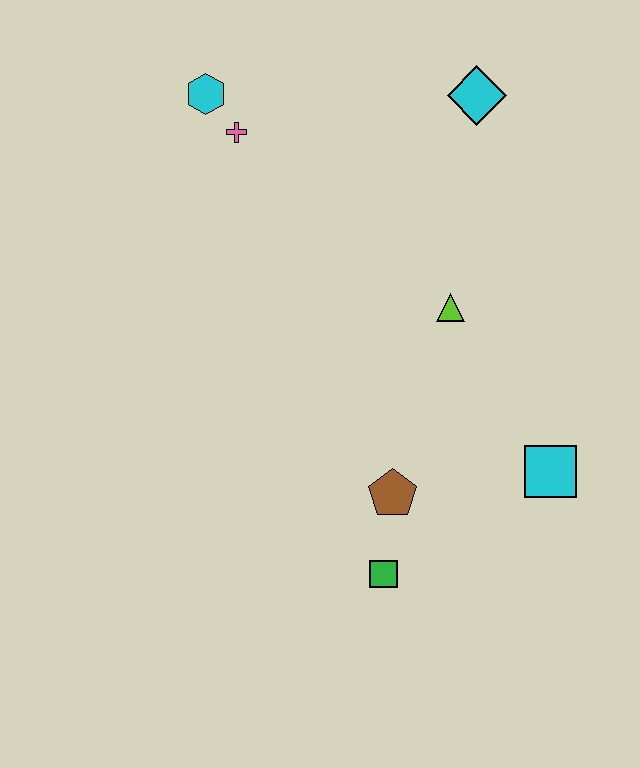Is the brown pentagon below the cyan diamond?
Yes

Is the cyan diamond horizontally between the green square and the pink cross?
No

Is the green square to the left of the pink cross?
No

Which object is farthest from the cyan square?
The cyan hexagon is farthest from the cyan square.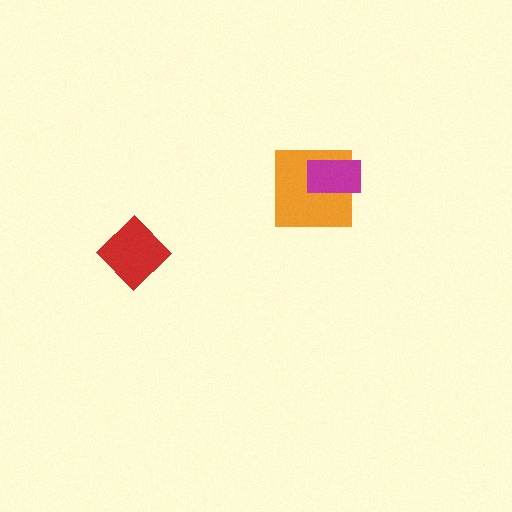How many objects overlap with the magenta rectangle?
1 object overlaps with the magenta rectangle.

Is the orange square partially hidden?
Yes, it is partially covered by another shape.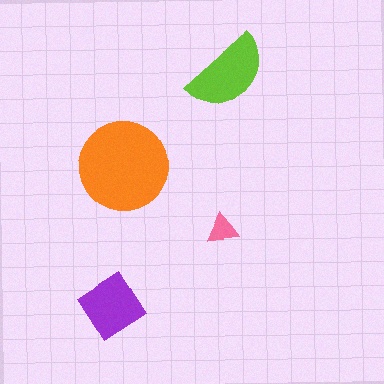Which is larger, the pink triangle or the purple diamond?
The purple diamond.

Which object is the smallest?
The pink triangle.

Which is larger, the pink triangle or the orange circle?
The orange circle.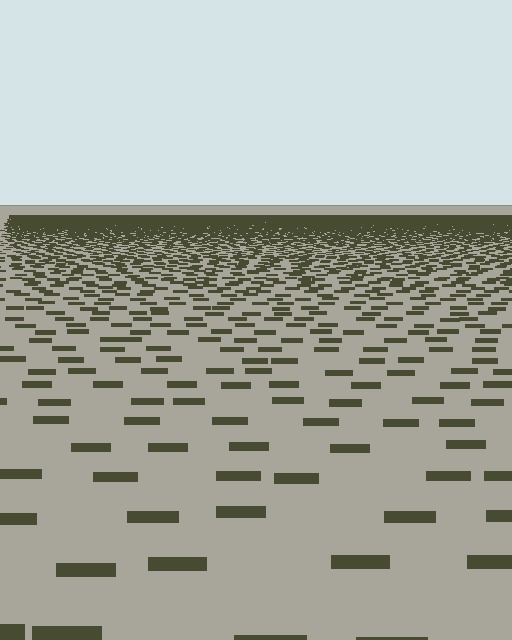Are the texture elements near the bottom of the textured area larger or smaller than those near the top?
Larger. Near the bottom, elements are closer to the viewer and appear at a bigger on-screen size.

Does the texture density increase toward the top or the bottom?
Density increases toward the top.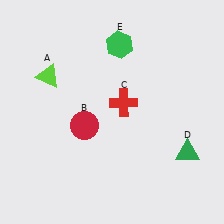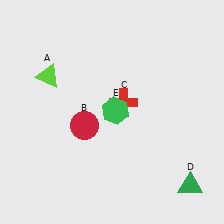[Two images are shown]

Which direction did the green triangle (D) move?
The green triangle (D) moved down.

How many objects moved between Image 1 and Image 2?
2 objects moved between the two images.